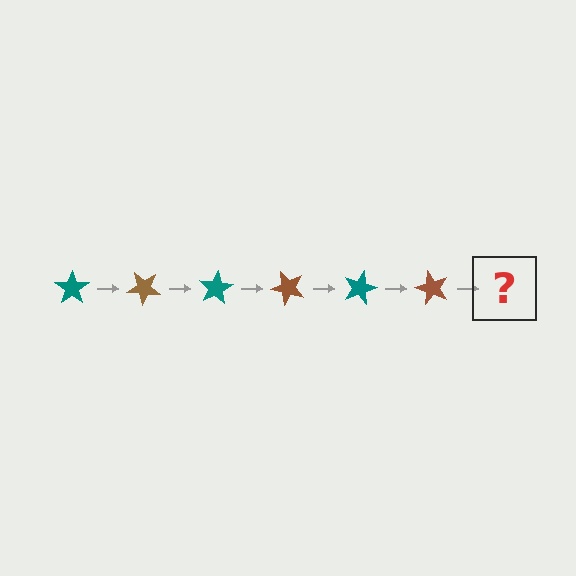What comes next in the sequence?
The next element should be a teal star, rotated 240 degrees from the start.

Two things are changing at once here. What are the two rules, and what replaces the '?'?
The two rules are that it rotates 40 degrees each step and the color cycles through teal and brown. The '?' should be a teal star, rotated 240 degrees from the start.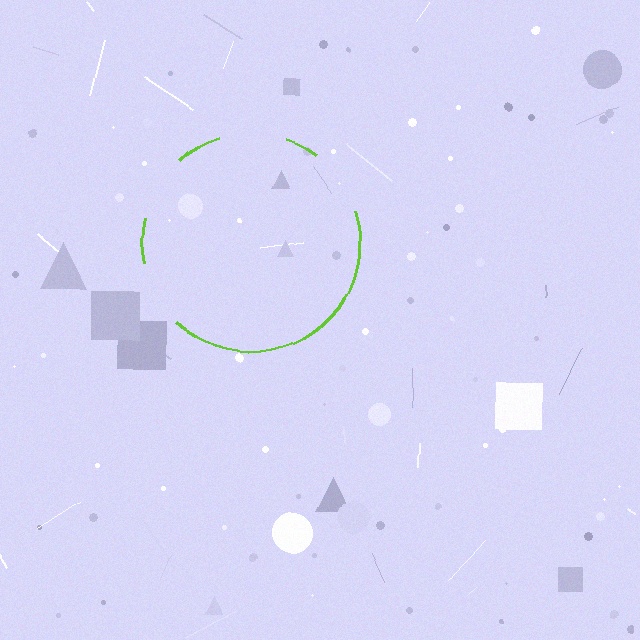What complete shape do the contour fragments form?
The contour fragments form a circle.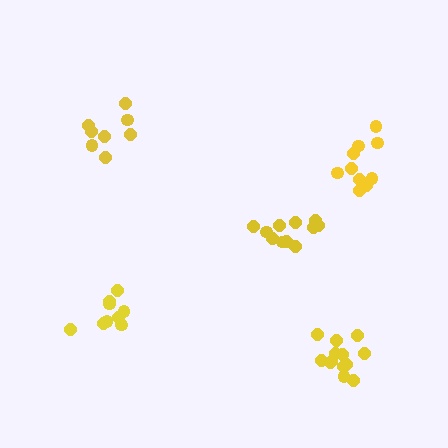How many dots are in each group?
Group 1: 13 dots, Group 2: 11 dots, Group 3: 8 dots, Group 4: 9 dots, Group 5: 10 dots (51 total).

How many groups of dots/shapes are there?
There are 5 groups.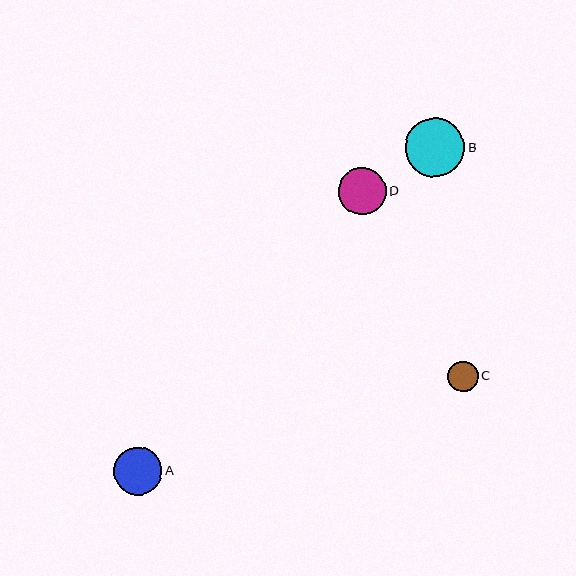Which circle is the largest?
Circle B is the largest with a size of approximately 59 pixels.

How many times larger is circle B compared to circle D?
Circle B is approximately 1.3 times the size of circle D.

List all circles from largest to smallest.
From largest to smallest: B, A, D, C.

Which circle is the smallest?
Circle C is the smallest with a size of approximately 30 pixels.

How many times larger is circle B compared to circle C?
Circle B is approximately 2.0 times the size of circle C.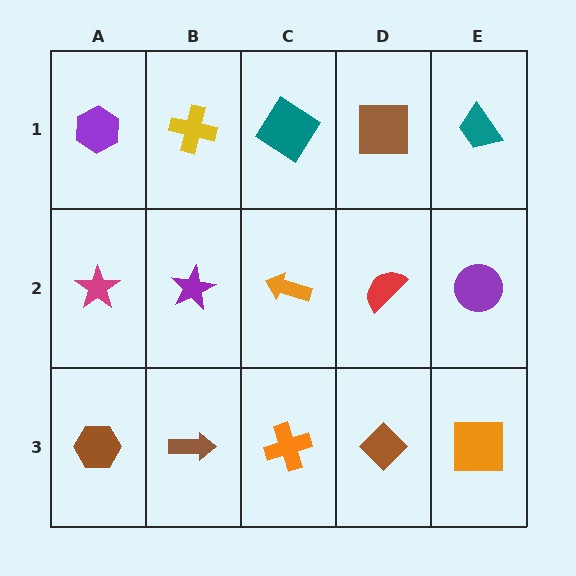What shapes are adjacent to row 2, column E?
A teal trapezoid (row 1, column E), an orange square (row 3, column E), a red semicircle (row 2, column D).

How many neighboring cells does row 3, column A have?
2.